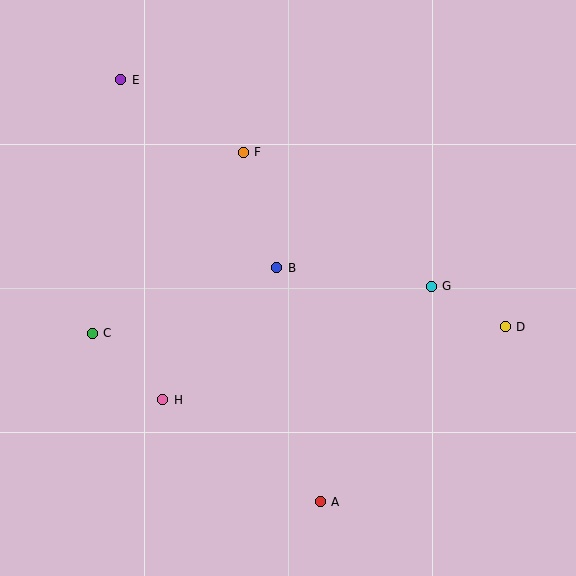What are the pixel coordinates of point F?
Point F is at (243, 152).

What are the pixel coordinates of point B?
Point B is at (277, 268).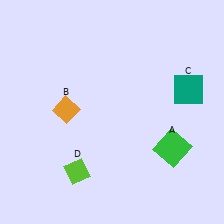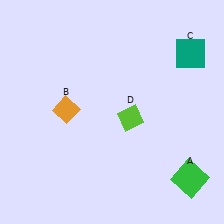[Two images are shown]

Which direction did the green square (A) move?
The green square (A) moved down.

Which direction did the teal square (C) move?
The teal square (C) moved up.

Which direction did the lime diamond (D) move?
The lime diamond (D) moved up.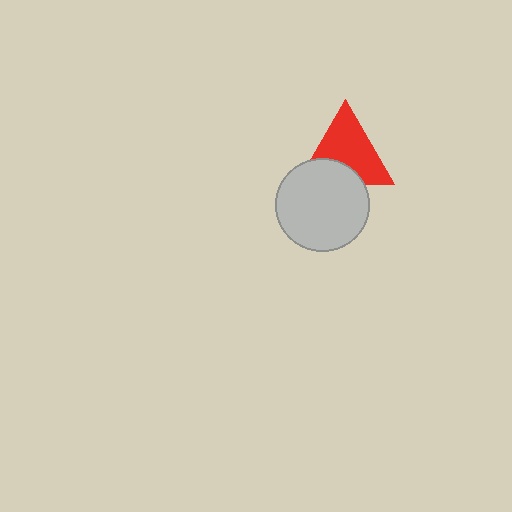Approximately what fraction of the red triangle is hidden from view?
Roughly 32% of the red triangle is hidden behind the light gray circle.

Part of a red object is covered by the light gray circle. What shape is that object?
It is a triangle.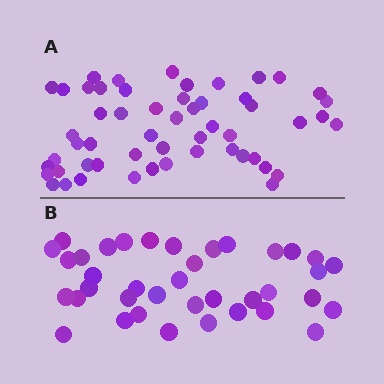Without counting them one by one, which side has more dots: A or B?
Region A (the top region) has more dots.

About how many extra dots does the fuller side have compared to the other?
Region A has approximately 15 more dots than region B.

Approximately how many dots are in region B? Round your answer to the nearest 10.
About 40 dots. (The exact count is 38, which rounds to 40.)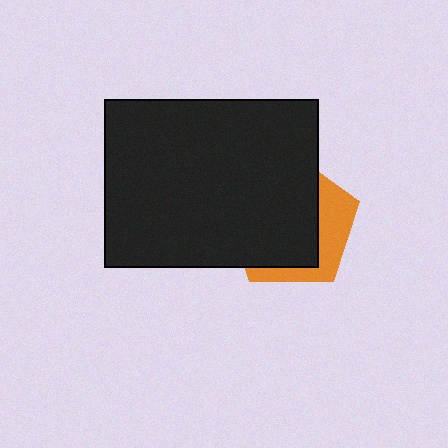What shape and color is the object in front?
The object in front is a black rectangle.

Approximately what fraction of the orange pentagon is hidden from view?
Roughly 69% of the orange pentagon is hidden behind the black rectangle.